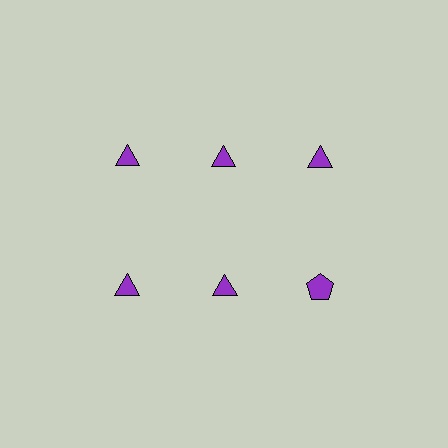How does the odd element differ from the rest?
It has a different shape: pentagon instead of triangle.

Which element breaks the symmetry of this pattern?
The purple pentagon in the second row, center column breaks the symmetry. All other shapes are purple triangles.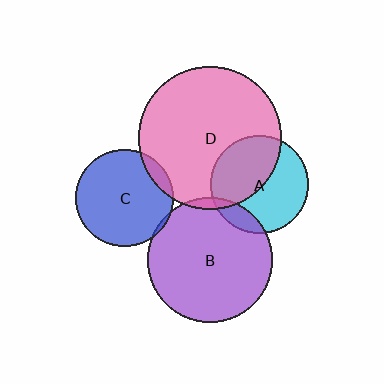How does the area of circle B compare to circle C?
Approximately 1.7 times.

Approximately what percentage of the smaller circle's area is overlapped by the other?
Approximately 50%.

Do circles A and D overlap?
Yes.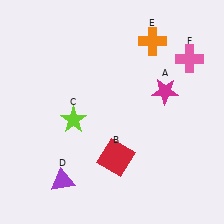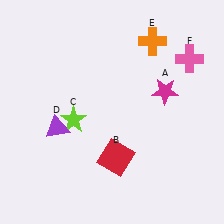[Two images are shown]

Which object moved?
The purple triangle (D) moved up.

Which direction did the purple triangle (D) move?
The purple triangle (D) moved up.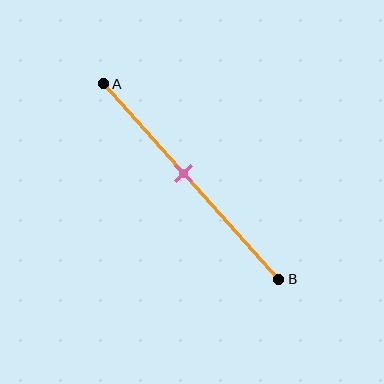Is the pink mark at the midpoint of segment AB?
No, the mark is at about 45% from A, not at the 50% midpoint.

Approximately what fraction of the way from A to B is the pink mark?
The pink mark is approximately 45% of the way from A to B.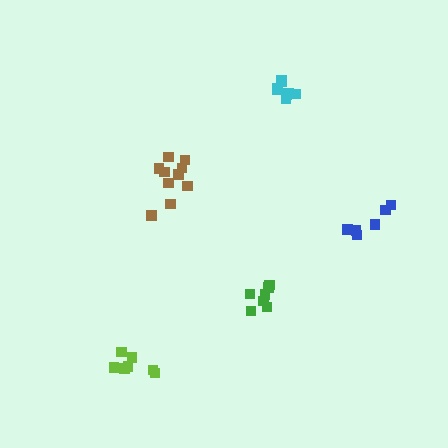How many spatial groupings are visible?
There are 5 spatial groupings.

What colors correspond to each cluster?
The clusters are colored: lime, blue, green, brown, cyan.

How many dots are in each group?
Group 1: 7 dots, Group 2: 6 dots, Group 3: 7 dots, Group 4: 10 dots, Group 5: 8 dots (38 total).